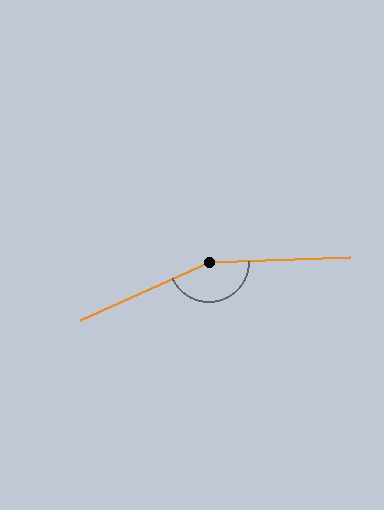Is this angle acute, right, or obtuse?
It is obtuse.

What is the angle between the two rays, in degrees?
Approximately 157 degrees.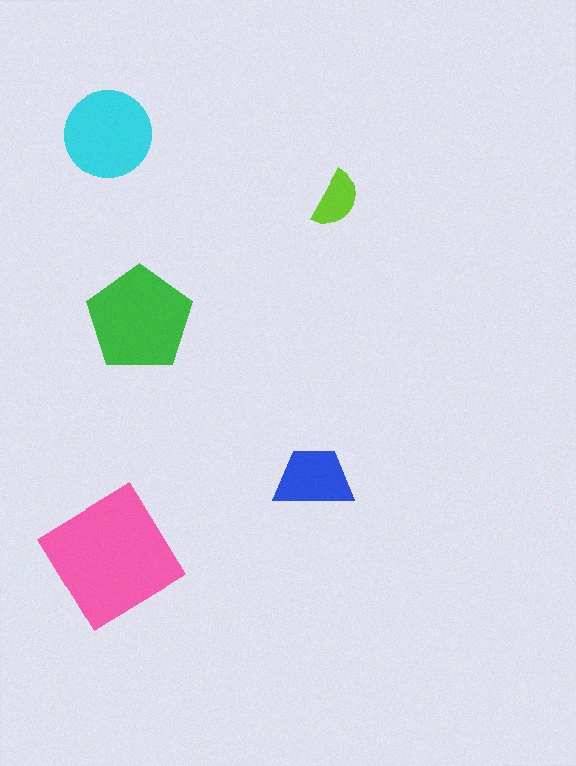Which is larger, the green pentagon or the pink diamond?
The pink diamond.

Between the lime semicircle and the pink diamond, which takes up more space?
The pink diamond.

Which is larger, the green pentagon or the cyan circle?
The green pentagon.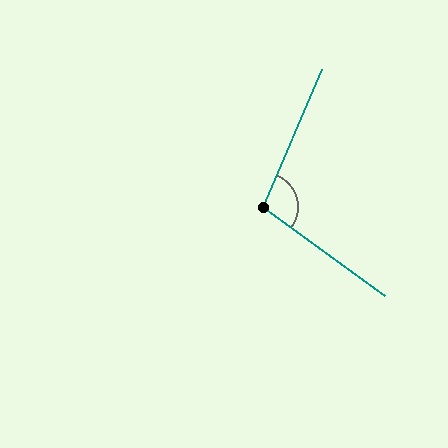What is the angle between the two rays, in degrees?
Approximately 103 degrees.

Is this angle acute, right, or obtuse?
It is obtuse.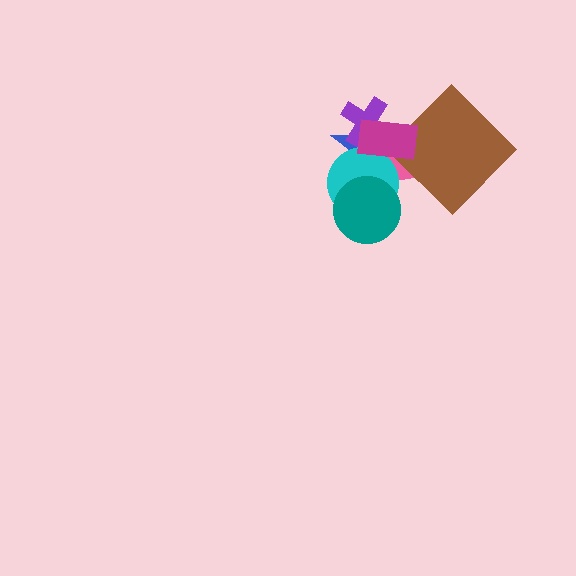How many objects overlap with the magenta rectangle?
5 objects overlap with the magenta rectangle.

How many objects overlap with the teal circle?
3 objects overlap with the teal circle.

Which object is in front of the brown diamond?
The magenta rectangle is in front of the brown diamond.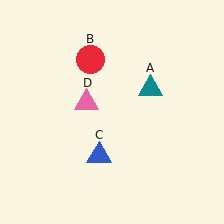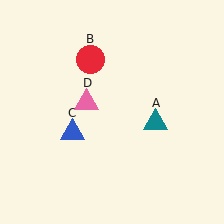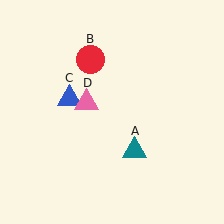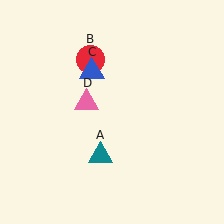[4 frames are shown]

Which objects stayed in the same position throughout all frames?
Red circle (object B) and pink triangle (object D) remained stationary.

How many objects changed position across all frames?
2 objects changed position: teal triangle (object A), blue triangle (object C).